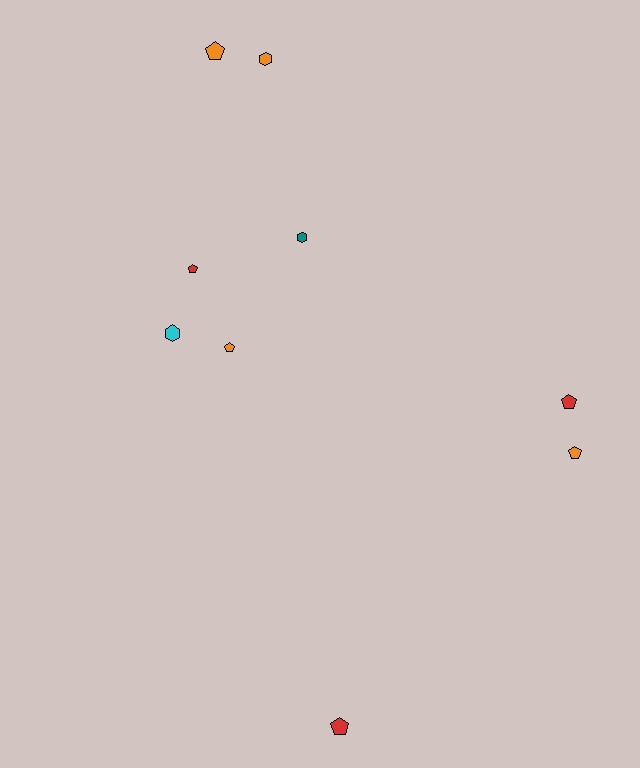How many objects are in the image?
There are 9 objects.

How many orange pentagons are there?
There are 3 orange pentagons.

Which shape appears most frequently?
Pentagon, with 6 objects.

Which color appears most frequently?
Orange, with 4 objects.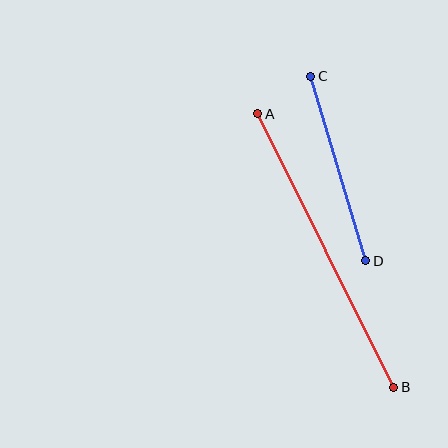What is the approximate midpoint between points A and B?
The midpoint is at approximately (326, 250) pixels.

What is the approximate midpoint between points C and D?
The midpoint is at approximately (338, 168) pixels.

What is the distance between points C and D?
The distance is approximately 193 pixels.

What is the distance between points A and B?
The distance is approximately 306 pixels.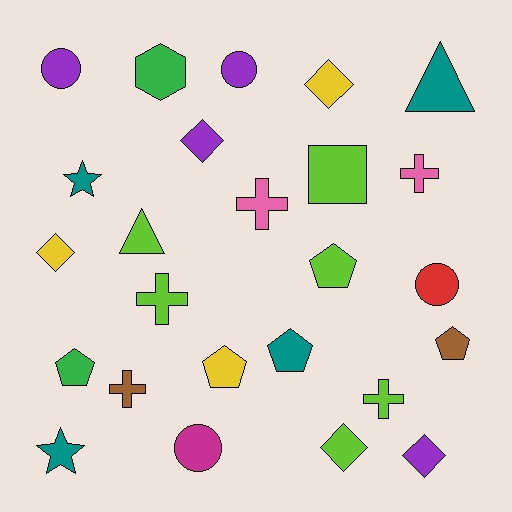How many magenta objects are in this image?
There is 1 magenta object.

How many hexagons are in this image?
There is 1 hexagon.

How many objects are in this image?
There are 25 objects.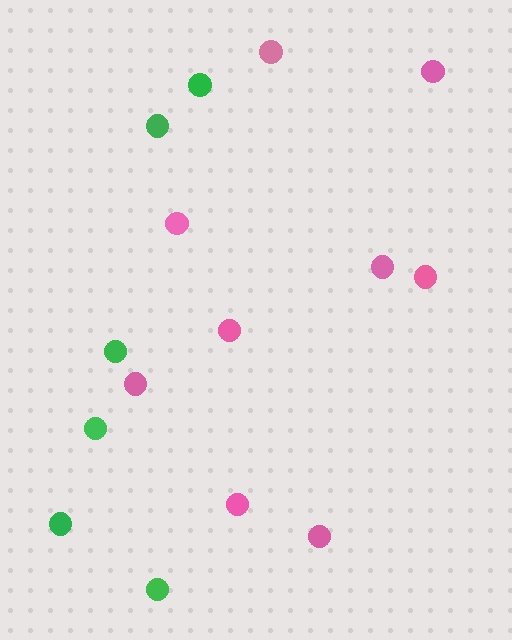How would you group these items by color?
There are 2 groups: one group of green circles (6) and one group of pink circles (9).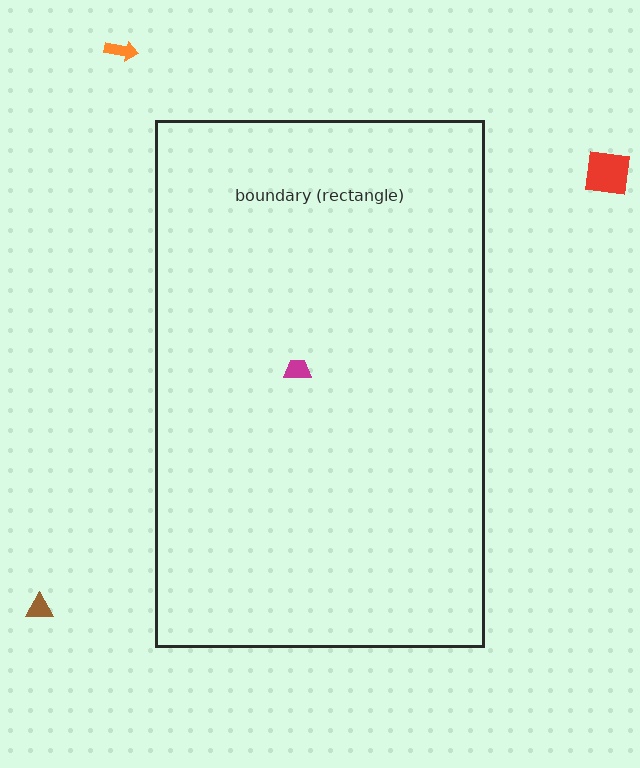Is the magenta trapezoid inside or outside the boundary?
Inside.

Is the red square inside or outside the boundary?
Outside.